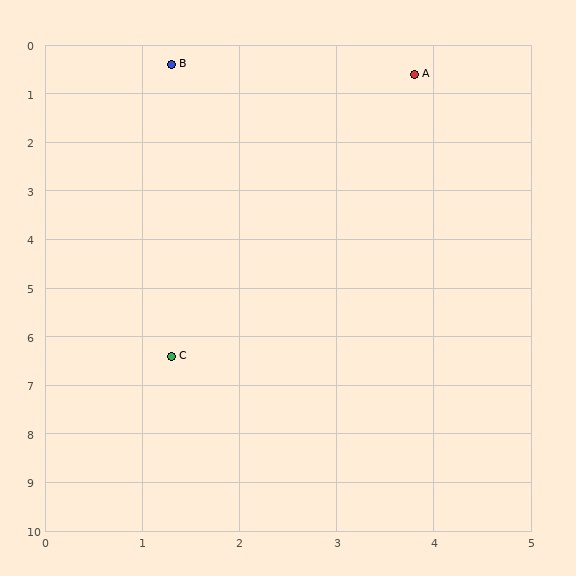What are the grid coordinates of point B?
Point B is at approximately (1.3, 0.4).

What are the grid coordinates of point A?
Point A is at approximately (3.8, 0.6).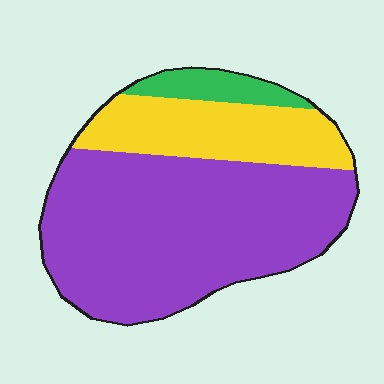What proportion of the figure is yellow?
Yellow covers 25% of the figure.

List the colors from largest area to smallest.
From largest to smallest: purple, yellow, green.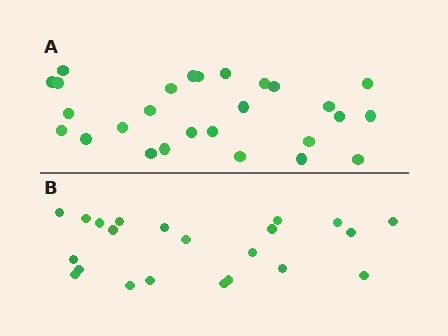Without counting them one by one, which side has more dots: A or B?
Region A (the top region) has more dots.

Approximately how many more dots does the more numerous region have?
Region A has about 5 more dots than region B.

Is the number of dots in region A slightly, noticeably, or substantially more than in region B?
Region A has only slightly more — the two regions are fairly close. The ratio is roughly 1.2 to 1.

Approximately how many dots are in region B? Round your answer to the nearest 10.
About 20 dots. (The exact count is 22, which rounds to 20.)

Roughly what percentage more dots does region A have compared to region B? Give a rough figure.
About 25% more.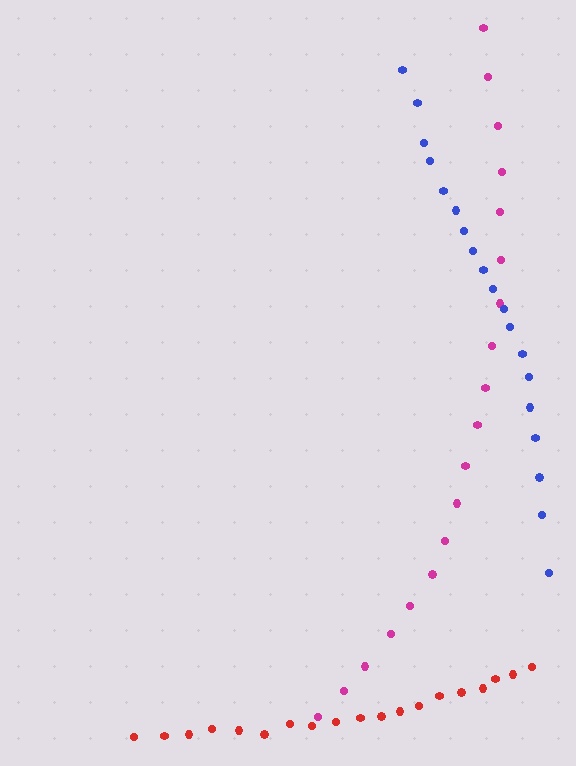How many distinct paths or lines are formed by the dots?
There are 3 distinct paths.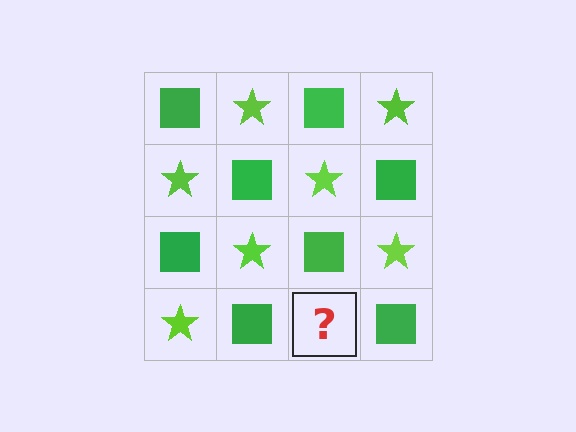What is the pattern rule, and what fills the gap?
The rule is that it alternates green square and lime star in a checkerboard pattern. The gap should be filled with a lime star.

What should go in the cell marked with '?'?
The missing cell should contain a lime star.